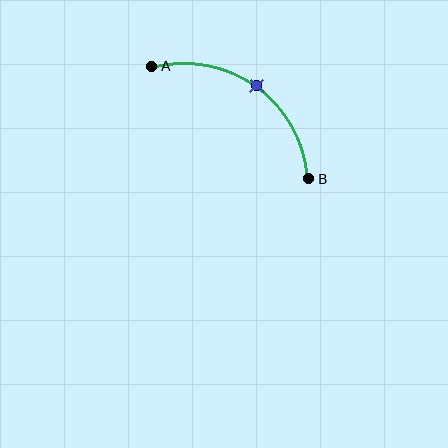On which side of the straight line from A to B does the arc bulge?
The arc bulges above and to the right of the straight line connecting A and B.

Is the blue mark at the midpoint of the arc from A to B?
Yes. The blue mark lies on the arc at equal arc-length from both A and B — it is the arc midpoint.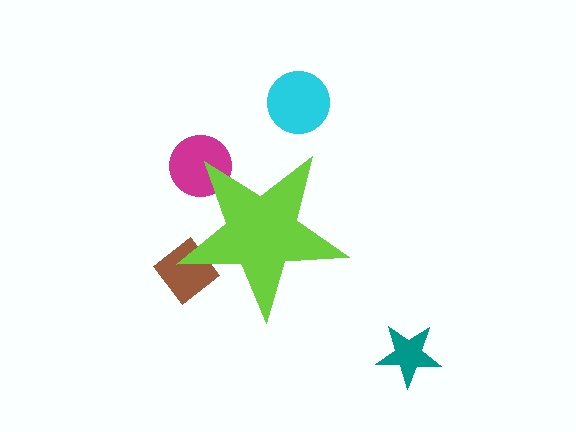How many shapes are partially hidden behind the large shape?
2 shapes are partially hidden.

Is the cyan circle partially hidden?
No, the cyan circle is fully visible.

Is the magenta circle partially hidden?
Yes, the magenta circle is partially hidden behind the lime star.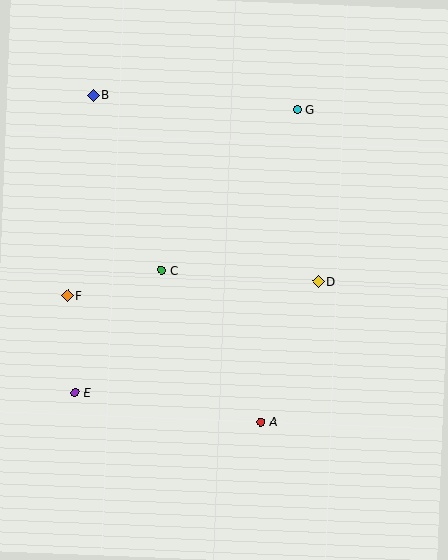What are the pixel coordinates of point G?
Point G is at (297, 109).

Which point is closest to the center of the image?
Point C at (162, 270) is closest to the center.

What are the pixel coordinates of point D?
Point D is at (318, 282).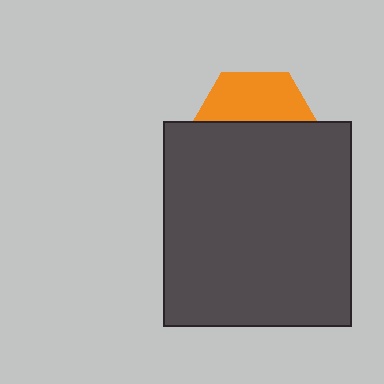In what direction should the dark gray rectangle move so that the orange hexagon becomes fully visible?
The dark gray rectangle should move down. That is the shortest direction to clear the overlap and leave the orange hexagon fully visible.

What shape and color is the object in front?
The object in front is a dark gray rectangle.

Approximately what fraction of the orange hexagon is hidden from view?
Roughly 60% of the orange hexagon is hidden behind the dark gray rectangle.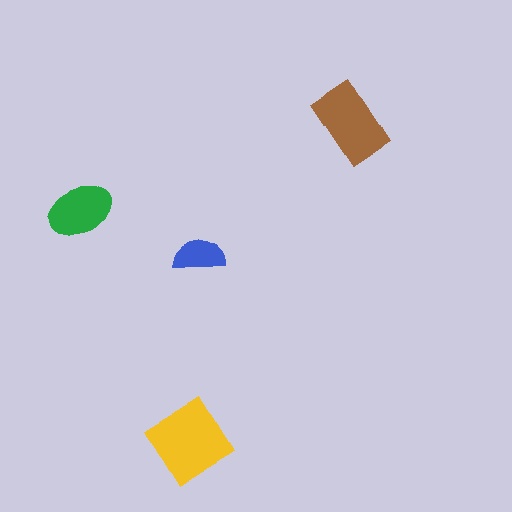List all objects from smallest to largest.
The blue semicircle, the green ellipse, the brown rectangle, the yellow diamond.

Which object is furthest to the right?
The brown rectangle is rightmost.